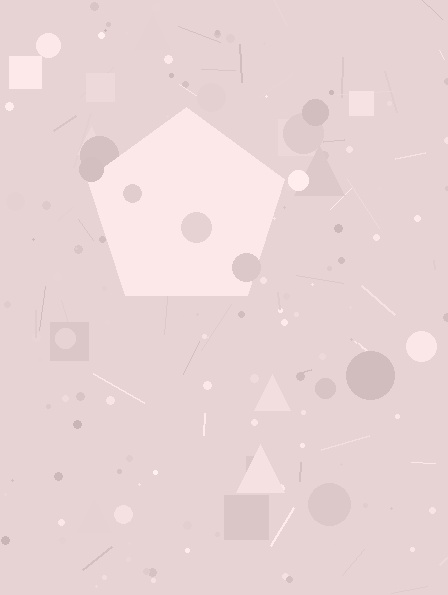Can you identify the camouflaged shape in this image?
The camouflaged shape is a pentagon.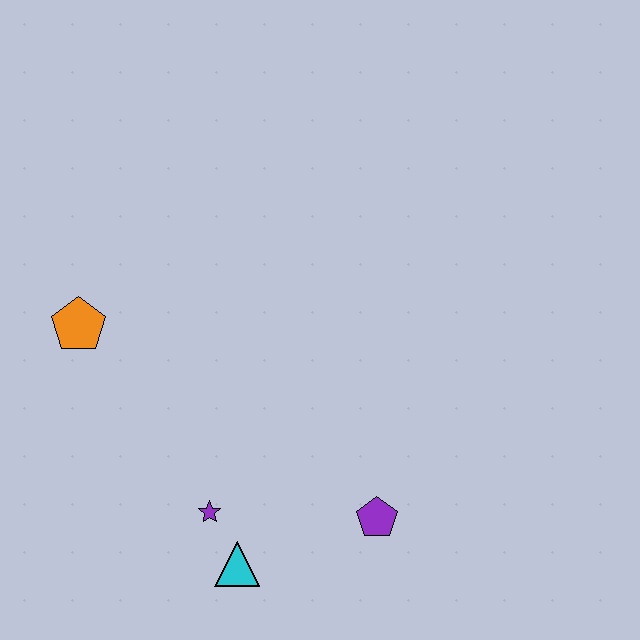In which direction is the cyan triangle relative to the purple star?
The cyan triangle is below the purple star.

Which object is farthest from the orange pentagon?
The purple pentagon is farthest from the orange pentagon.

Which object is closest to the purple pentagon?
The cyan triangle is closest to the purple pentagon.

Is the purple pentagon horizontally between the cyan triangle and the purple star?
No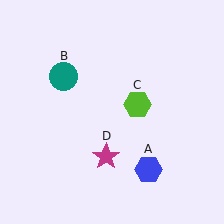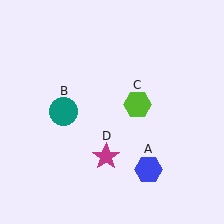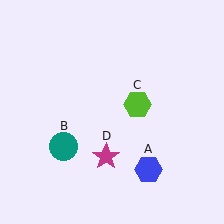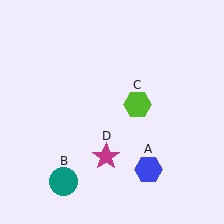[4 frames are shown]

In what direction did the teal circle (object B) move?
The teal circle (object B) moved down.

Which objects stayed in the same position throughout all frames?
Blue hexagon (object A) and lime hexagon (object C) and magenta star (object D) remained stationary.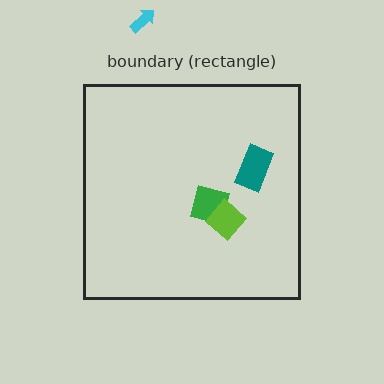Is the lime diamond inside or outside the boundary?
Inside.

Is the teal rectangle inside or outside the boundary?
Inside.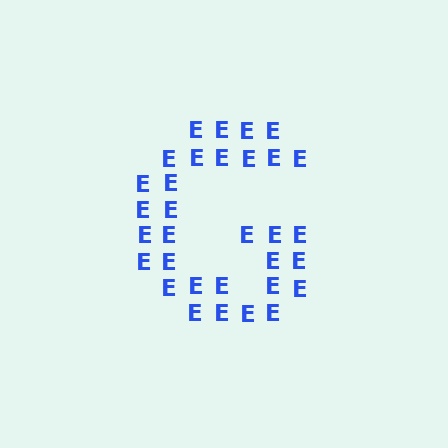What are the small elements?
The small elements are letter E's.